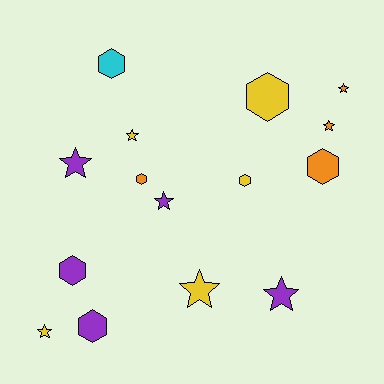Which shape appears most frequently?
Star, with 8 objects.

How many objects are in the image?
There are 15 objects.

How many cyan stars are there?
There are no cyan stars.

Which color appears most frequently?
Purple, with 5 objects.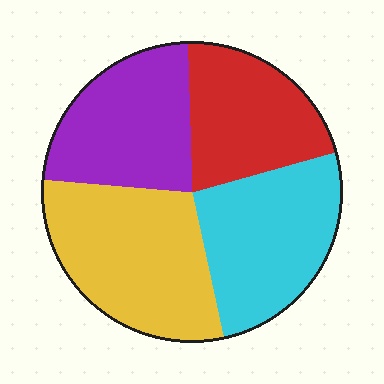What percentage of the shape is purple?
Purple covers roughly 25% of the shape.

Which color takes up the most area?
Yellow, at roughly 30%.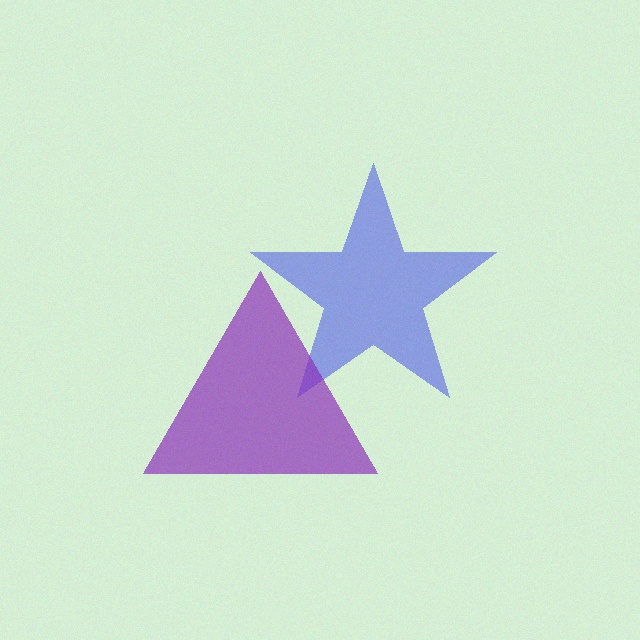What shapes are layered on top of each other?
The layered shapes are: a blue star, a purple triangle.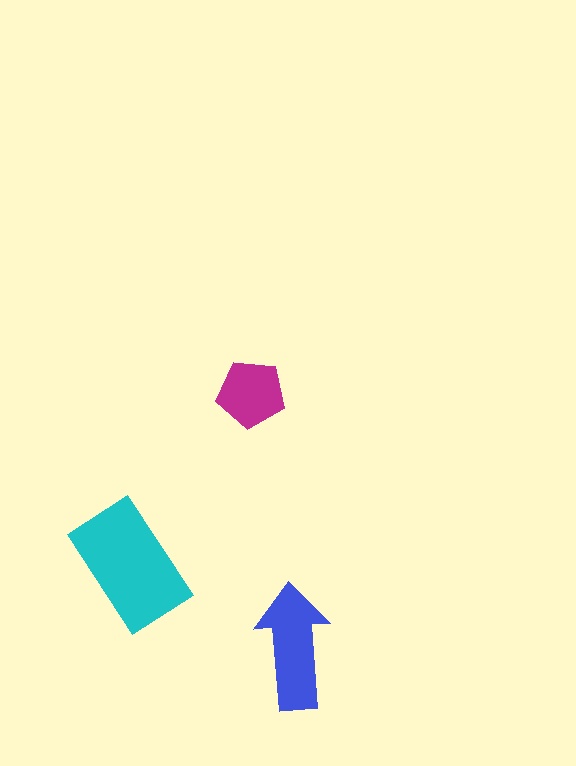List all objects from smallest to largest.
The magenta pentagon, the blue arrow, the cyan rectangle.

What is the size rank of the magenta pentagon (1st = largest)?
3rd.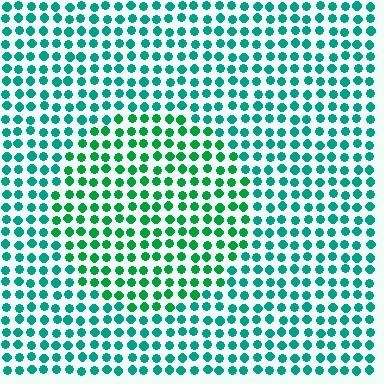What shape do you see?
I see a circle.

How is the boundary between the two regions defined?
The boundary is defined purely by a slight shift in hue (about 29 degrees). Spacing, size, and orientation are identical on both sides.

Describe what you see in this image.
The image is filled with small teal elements in a uniform arrangement. A circle-shaped region is visible where the elements are tinted to a slightly different hue, forming a subtle color boundary.